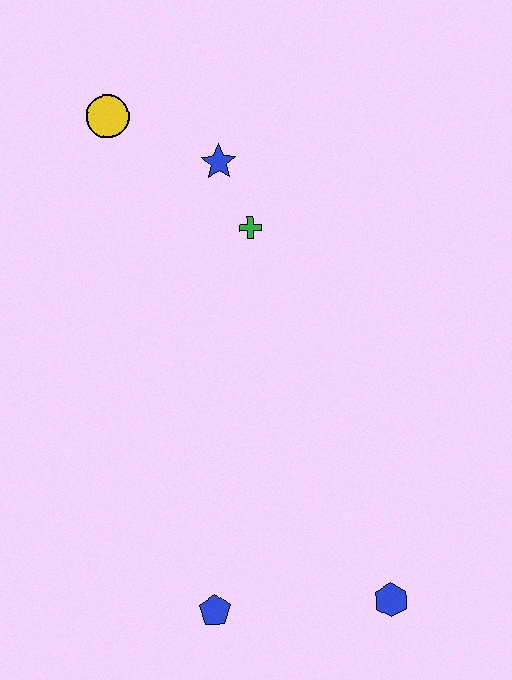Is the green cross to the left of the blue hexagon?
Yes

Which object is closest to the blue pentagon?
The blue hexagon is closest to the blue pentagon.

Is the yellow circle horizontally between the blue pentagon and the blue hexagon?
No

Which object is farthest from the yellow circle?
The blue hexagon is farthest from the yellow circle.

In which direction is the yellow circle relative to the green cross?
The yellow circle is to the left of the green cross.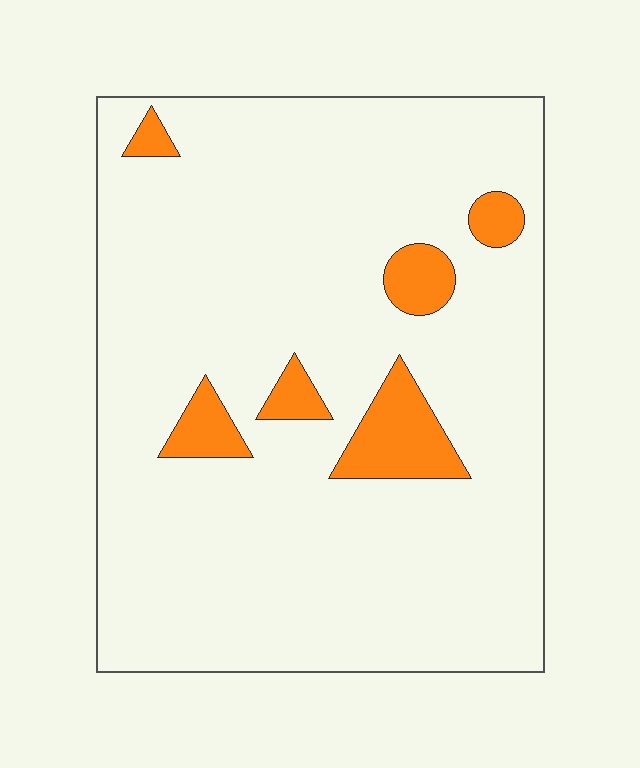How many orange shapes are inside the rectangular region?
6.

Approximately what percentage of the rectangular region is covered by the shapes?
Approximately 10%.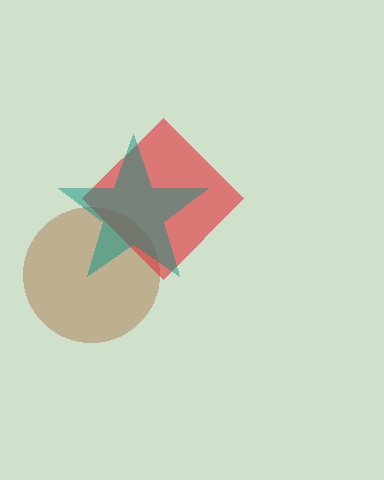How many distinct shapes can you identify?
There are 3 distinct shapes: a brown circle, a red diamond, a teal star.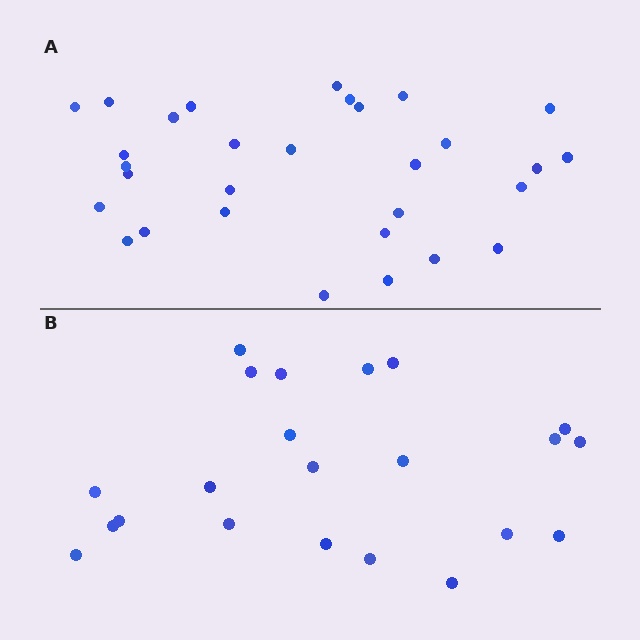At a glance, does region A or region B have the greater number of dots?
Region A (the top region) has more dots.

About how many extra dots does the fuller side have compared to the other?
Region A has roughly 8 or so more dots than region B.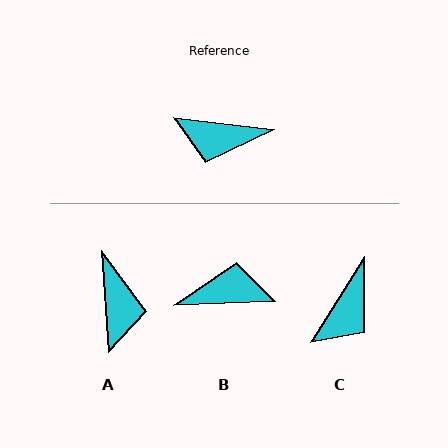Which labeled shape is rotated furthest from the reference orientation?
B, about 171 degrees away.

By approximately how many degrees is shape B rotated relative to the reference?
Approximately 171 degrees clockwise.